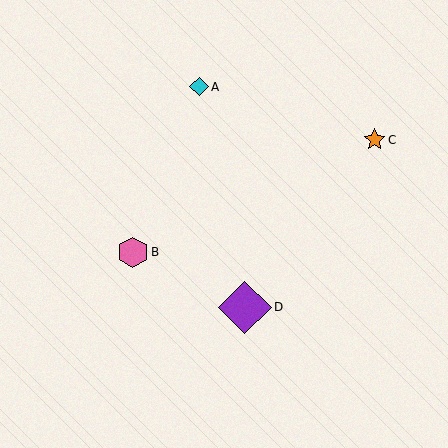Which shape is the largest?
The purple diamond (labeled D) is the largest.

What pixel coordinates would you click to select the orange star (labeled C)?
Click at (375, 140) to select the orange star C.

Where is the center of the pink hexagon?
The center of the pink hexagon is at (133, 252).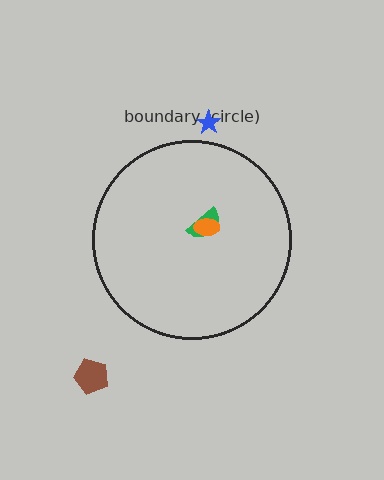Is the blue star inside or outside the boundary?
Outside.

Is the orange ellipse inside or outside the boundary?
Inside.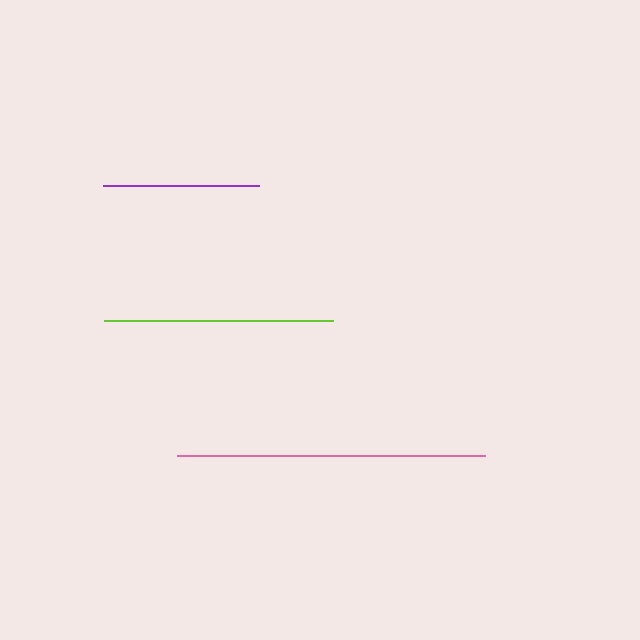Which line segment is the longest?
The pink line is the longest at approximately 307 pixels.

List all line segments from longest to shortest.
From longest to shortest: pink, lime, purple.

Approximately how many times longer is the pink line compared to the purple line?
The pink line is approximately 2.0 times the length of the purple line.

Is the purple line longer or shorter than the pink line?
The pink line is longer than the purple line.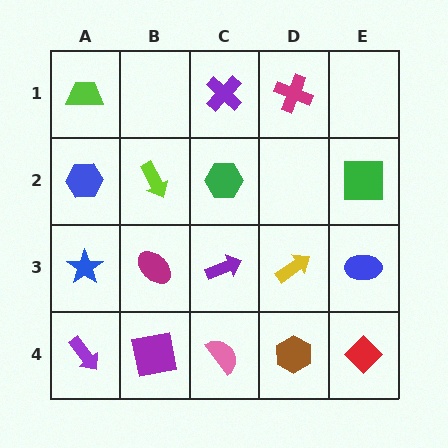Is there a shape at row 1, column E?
No, that cell is empty.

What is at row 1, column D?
A magenta cross.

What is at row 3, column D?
A yellow arrow.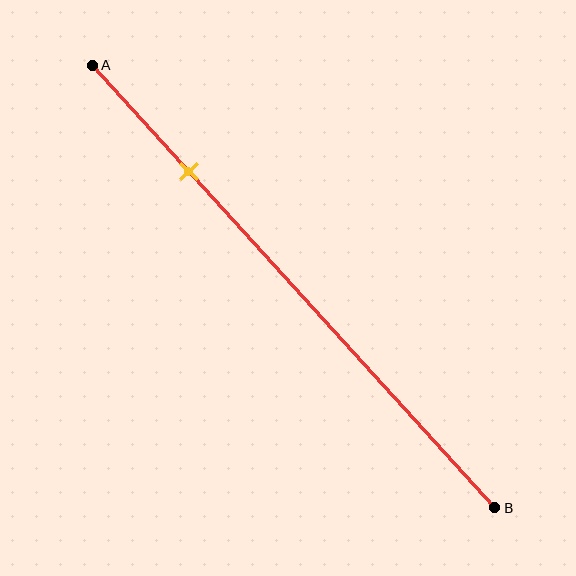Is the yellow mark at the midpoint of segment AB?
No, the mark is at about 25% from A, not at the 50% midpoint.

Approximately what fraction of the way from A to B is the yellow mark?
The yellow mark is approximately 25% of the way from A to B.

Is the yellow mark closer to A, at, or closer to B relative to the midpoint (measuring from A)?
The yellow mark is closer to point A than the midpoint of segment AB.